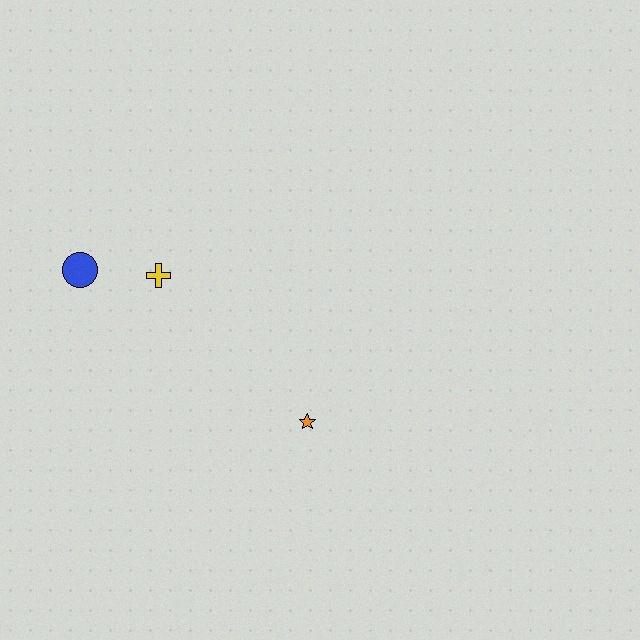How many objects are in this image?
There are 3 objects.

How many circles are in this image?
There is 1 circle.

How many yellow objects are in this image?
There is 1 yellow object.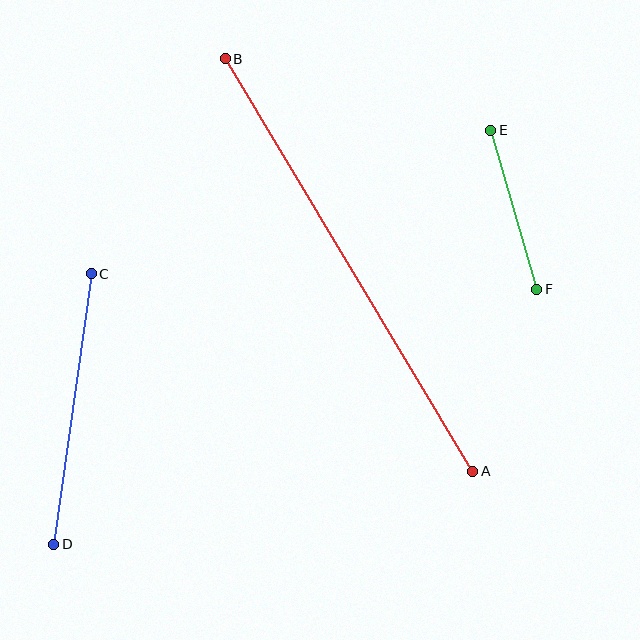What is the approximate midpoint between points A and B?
The midpoint is at approximately (349, 265) pixels.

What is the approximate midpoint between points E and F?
The midpoint is at approximately (514, 210) pixels.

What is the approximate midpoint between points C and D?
The midpoint is at approximately (72, 409) pixels.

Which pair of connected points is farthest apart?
Points A and B are farthest apart.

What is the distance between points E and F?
The distance is approximately 166 pixels.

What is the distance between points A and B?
The distance is approximately 481 pixels.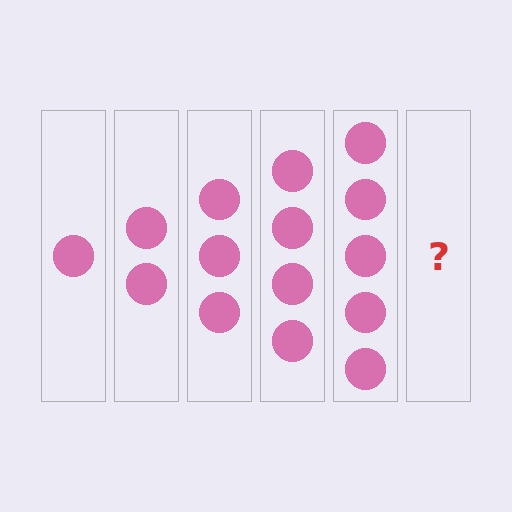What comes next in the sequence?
The next element should be 6 circles.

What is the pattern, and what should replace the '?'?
The pattern is that each step adds one more circle. The '?' should be 6 circles.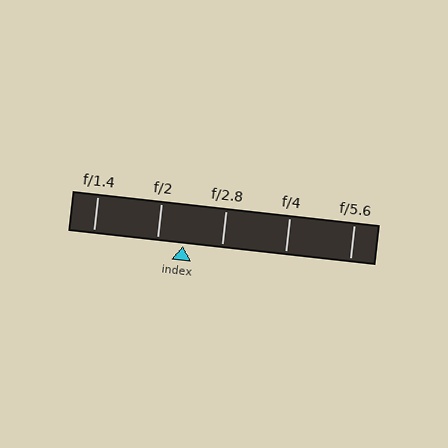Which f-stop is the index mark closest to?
The index mark is closest to f/2.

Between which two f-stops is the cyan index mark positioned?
The index mark is between f/2 and f/2.8.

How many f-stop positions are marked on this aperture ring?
There are 5 f-stop positions marked.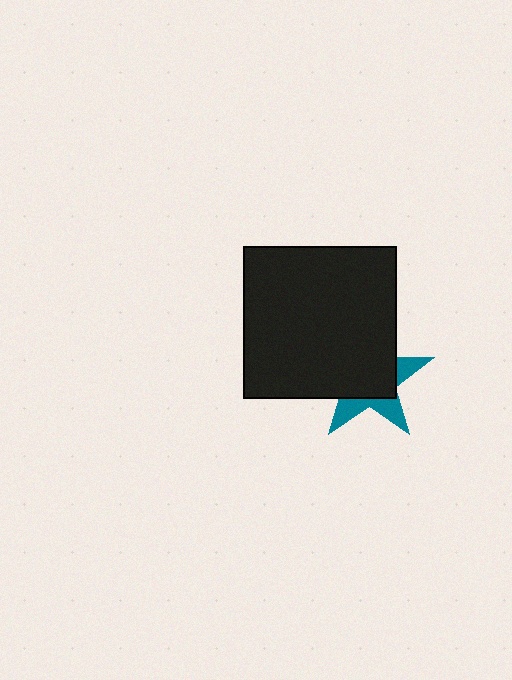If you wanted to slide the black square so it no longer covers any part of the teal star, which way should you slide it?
Slide it toward the upper-left — that is the most direct way to separate the two shapes.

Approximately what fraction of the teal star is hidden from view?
Roughly 66% of the teal star is hidden behind the black square.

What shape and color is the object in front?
The object in front is a black square.